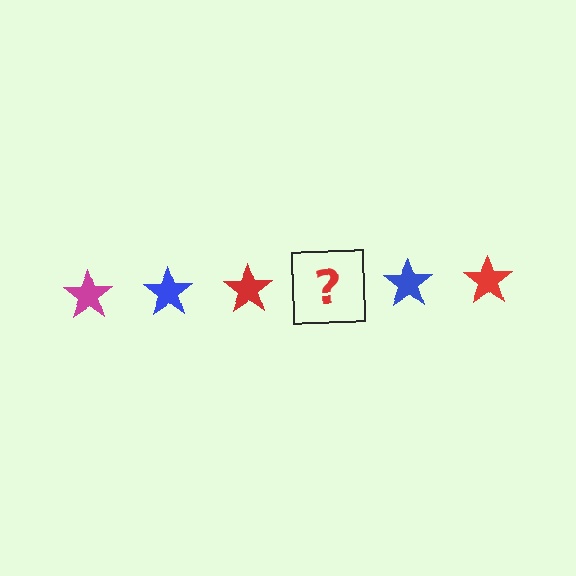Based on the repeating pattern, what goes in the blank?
The blank should be a magenta star.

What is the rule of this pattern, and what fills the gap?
The rule is that the pattern cycles through magenta, blue, red stars. The gap should be filled with a magenta star.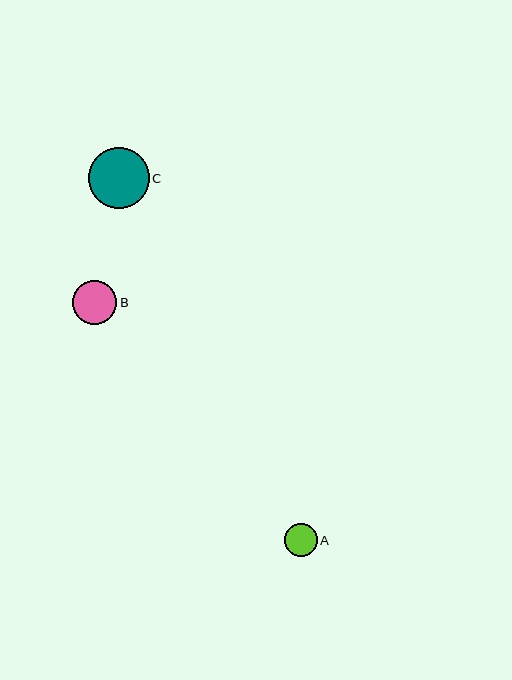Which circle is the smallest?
Circle A is the smallest with a size of approximately 33 pixels.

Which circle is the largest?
Circle C is the largest with a size of approximately 60 pixels.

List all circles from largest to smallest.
From largest to smallest: C, B, A.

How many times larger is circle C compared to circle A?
Circle C is approximately 1.8 times the size of circle A.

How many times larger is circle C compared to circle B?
Circle C is approximately 1.4 times the size of circle B.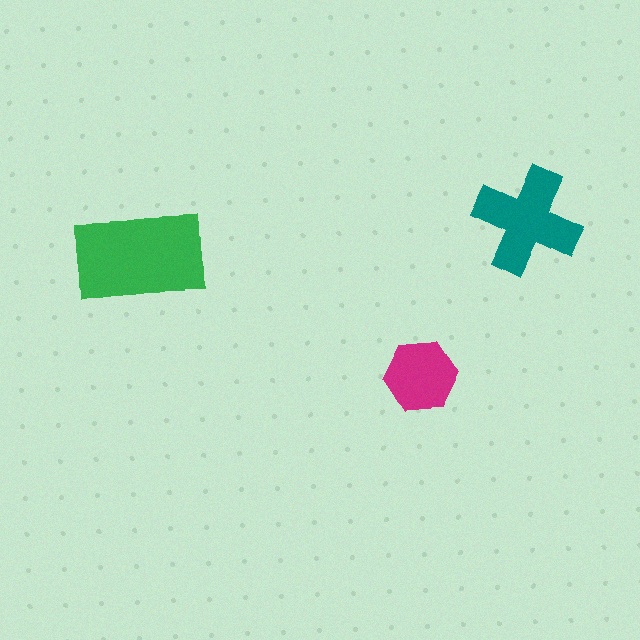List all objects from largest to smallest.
The green rectangle, the teal cross, the magenta hexagon.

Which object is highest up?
The teal cross is topmost.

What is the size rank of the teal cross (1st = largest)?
2nd.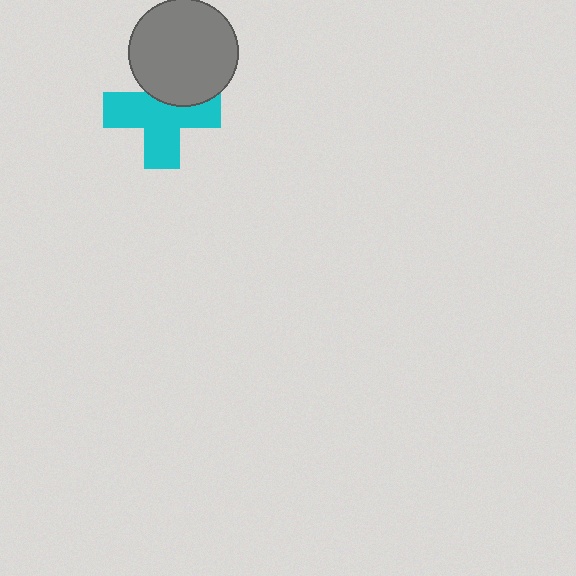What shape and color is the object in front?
The object in front is a gray circle.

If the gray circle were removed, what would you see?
You would see the complete cyan cross.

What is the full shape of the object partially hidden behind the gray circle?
The partially hidden object is a cyan cross.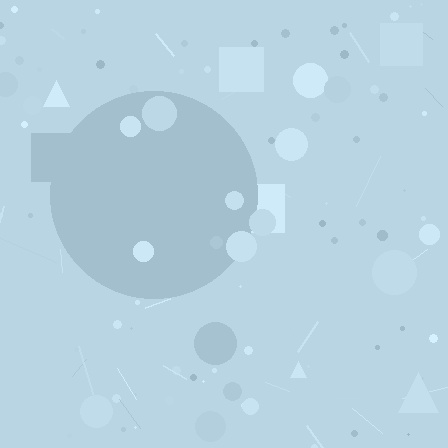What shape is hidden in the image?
A circle is hidden in the image.